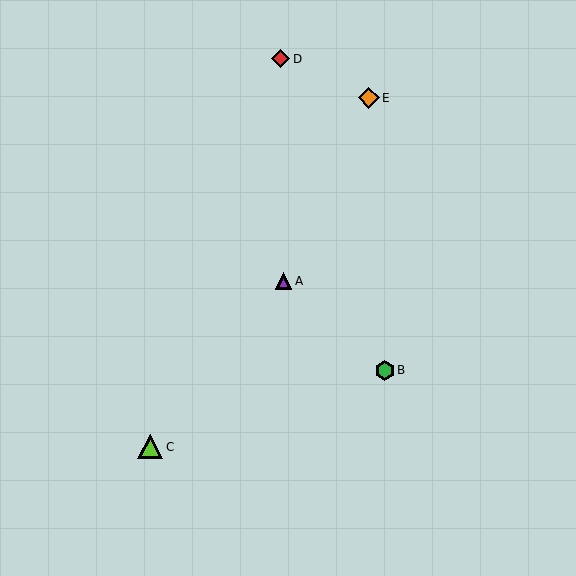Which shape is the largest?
The lime triangle (labeled C) is the largest.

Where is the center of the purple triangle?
The center of the purple triangle is at (283, 281).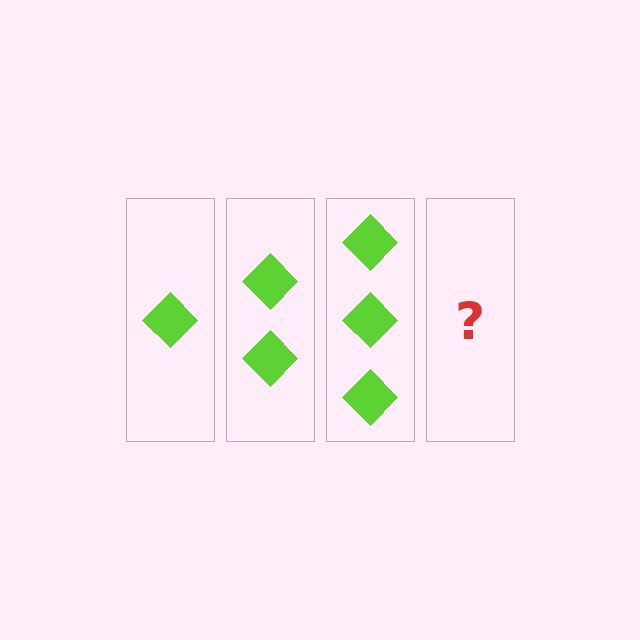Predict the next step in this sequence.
The next step is 4 diamonds.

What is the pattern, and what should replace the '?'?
The pattern is that each step adds one more diamond. The '?' should be 4 diamonds.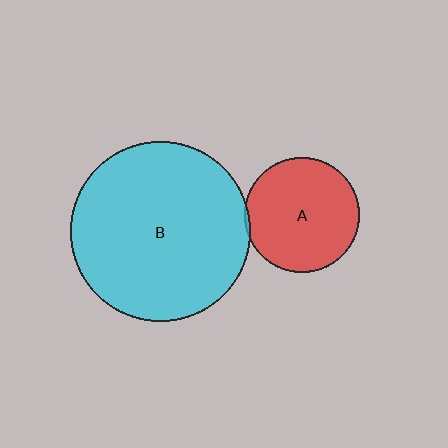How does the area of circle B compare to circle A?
Approximately 2.5 times.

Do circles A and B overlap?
Yes.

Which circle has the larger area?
Circle B (cyan).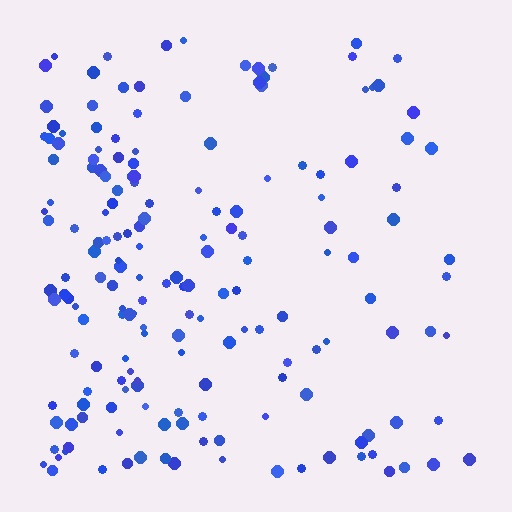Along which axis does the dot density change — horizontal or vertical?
Horizontal.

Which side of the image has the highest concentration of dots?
The left.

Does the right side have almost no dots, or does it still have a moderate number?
Still a moderate number, just noticeably fewer than the left.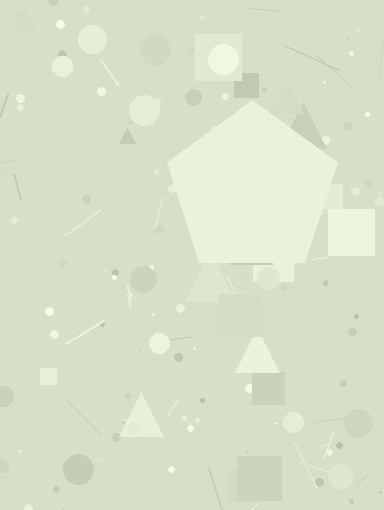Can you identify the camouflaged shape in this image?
The camouflaged shape is a pentagon.